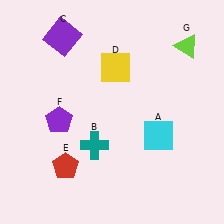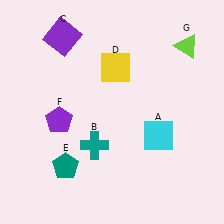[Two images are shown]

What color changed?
The pentagon (E) changed from red in Image 1 to teal in Image 2.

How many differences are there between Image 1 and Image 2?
There is 1 difference between the two images.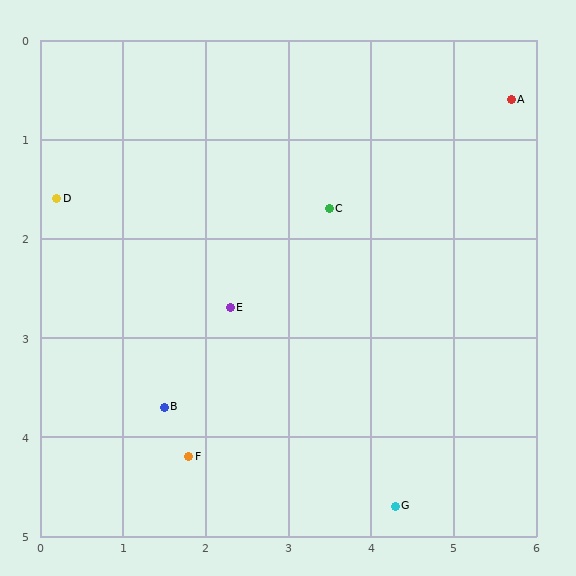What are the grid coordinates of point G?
Point G is at approximately (4.3, 4.7).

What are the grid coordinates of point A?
Point A is at approximately (5.7, 0.6).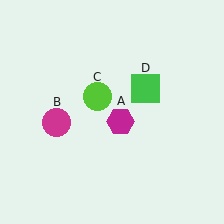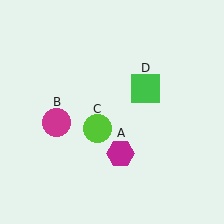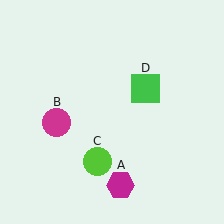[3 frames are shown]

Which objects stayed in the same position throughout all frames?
Magenta circle (object B) and green square (object D) remained stationary.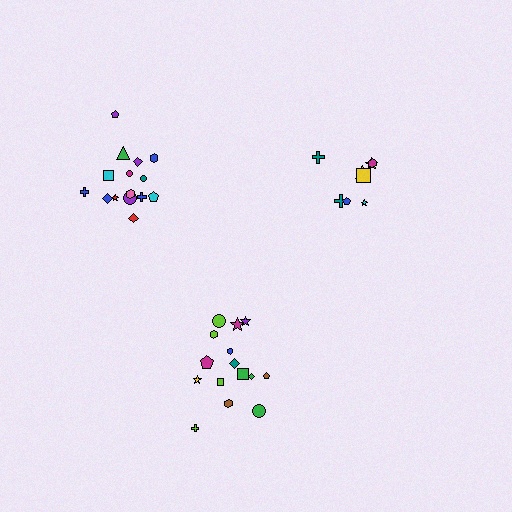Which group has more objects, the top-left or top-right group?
The top-left group.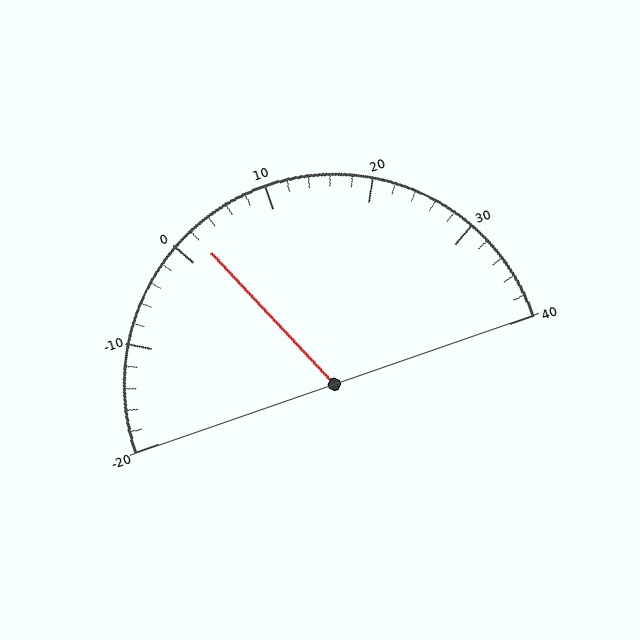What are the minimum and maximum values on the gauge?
The gauge ranges from -20 to 40.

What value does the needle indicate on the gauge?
The needle indicates approximately 2.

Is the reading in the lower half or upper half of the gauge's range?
The reading is in the lower half of the range (-20 to 40).